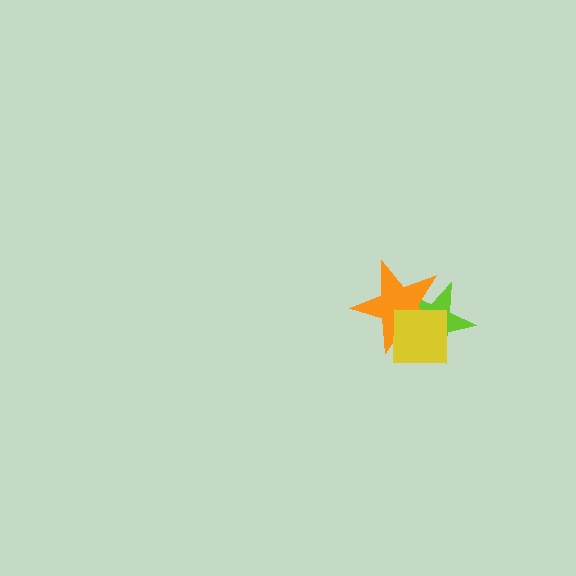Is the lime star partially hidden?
Yes, it is partially covered by another shape.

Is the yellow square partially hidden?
No, no other shape covers it.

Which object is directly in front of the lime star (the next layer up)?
The orange star is directly in front of the lime star.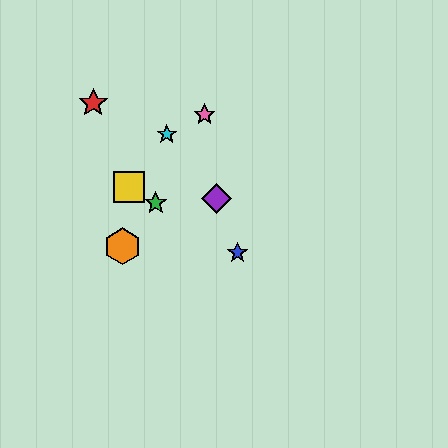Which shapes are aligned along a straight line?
The blue star, the green star, the yellow square are aligned along a straight line.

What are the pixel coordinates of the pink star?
The pink star is at (205, 115).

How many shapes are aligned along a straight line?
3 shapes (the blue star, the green star, the yellow square) are aligned along a straight line.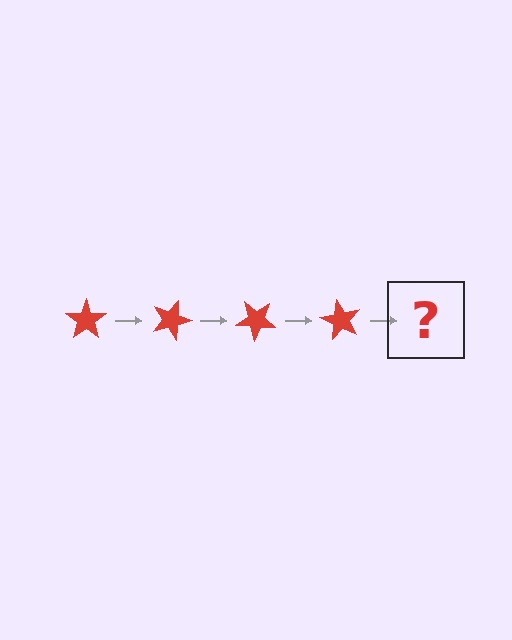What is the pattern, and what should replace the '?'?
The pattern is that the star rotates 20 degrees each step. The '?' should be a red star rotated 80 degrees.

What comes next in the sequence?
The next element should be a red star rotated 80 degrees.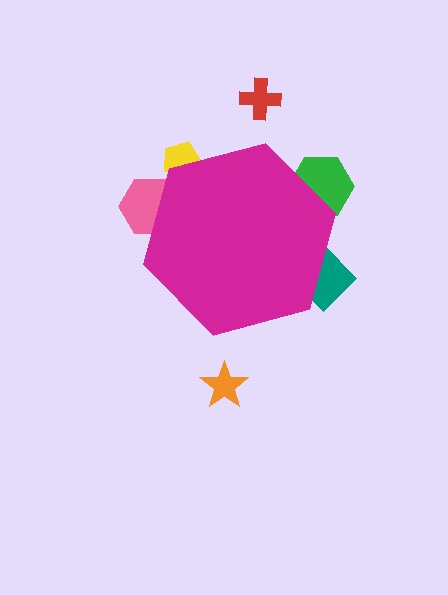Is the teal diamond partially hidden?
Yes, the teal diamond is partially hidden behind the magenta hexagon.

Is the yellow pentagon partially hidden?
Yes, the yellow pentagon is partially hidden behind the magenta hexagon.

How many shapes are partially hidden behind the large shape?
4 shapes are partially hidden.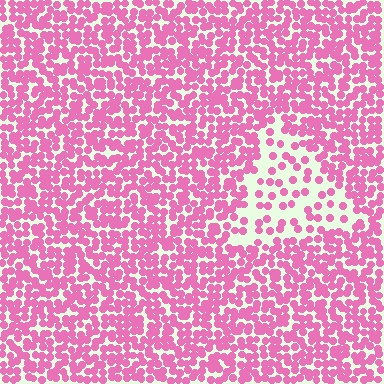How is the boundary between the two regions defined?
The boundary is defined by a change in element density (approximately 2.7x ratio). All elements are the same color, size, and shape.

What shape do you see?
I see a triangle.